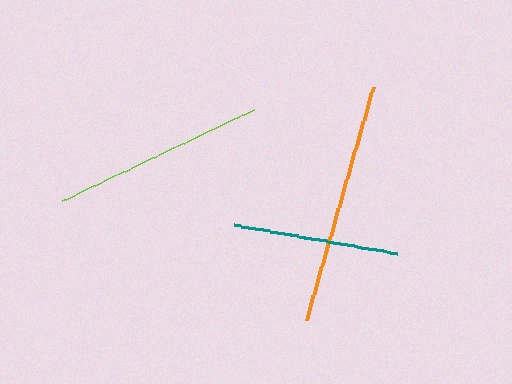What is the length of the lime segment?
The lime segment is approximately 213 pixels long.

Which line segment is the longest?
The orange line is the longest at approximately 242 pixels.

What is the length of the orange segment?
The orange segment is approximately 242 pixels long.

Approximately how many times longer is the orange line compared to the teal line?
The orange line is approximately 1.5 times the length of the teal line.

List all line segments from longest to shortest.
From longest to shortest: orange, lime, teal.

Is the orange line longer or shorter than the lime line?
The orange line is longer than the lime line.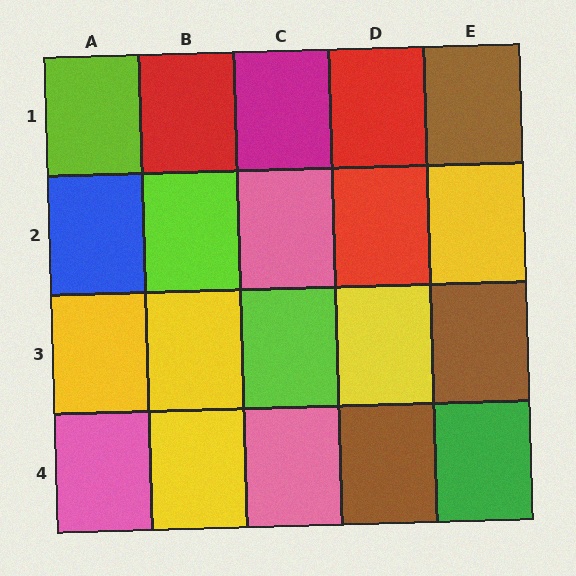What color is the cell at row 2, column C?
Pink.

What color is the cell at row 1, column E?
Brown.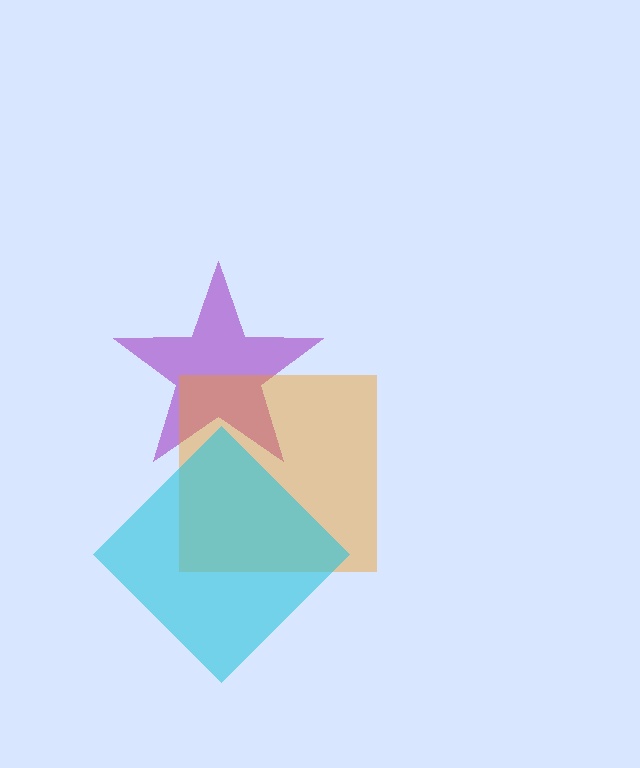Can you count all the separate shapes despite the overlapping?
Yes, there are 3 separate shapes.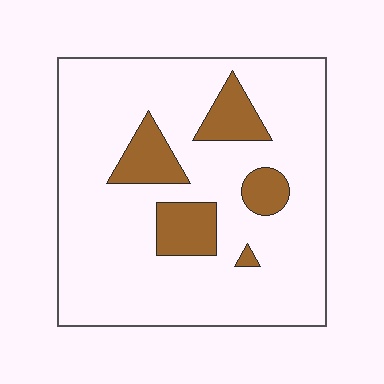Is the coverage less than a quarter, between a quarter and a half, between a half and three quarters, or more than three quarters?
Less than a quarter.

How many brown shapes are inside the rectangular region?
5.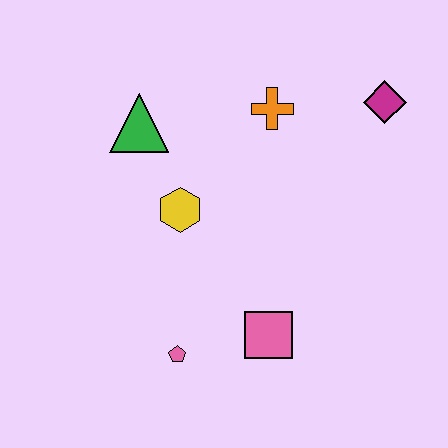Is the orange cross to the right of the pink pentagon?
Yes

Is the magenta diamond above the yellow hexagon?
Yes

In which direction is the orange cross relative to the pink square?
The orange cross is above the pink square.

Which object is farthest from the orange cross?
The pink pentagon is farthest from the orange cross.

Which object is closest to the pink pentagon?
The pink square is closest to the pink pentagon.